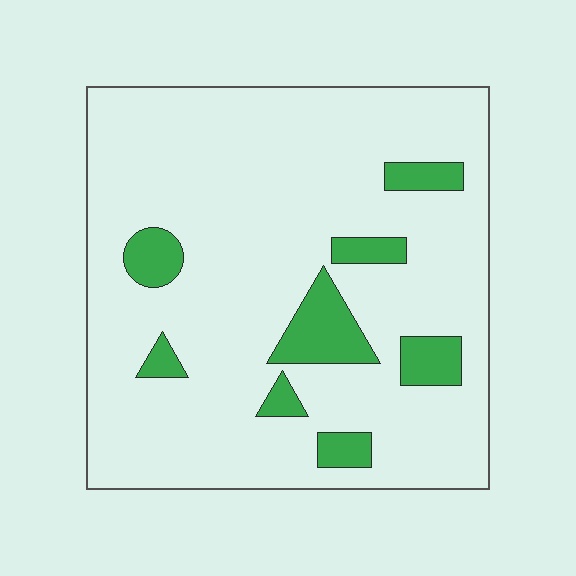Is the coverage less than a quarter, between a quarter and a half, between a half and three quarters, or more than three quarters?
Less than a quarter.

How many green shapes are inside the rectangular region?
8.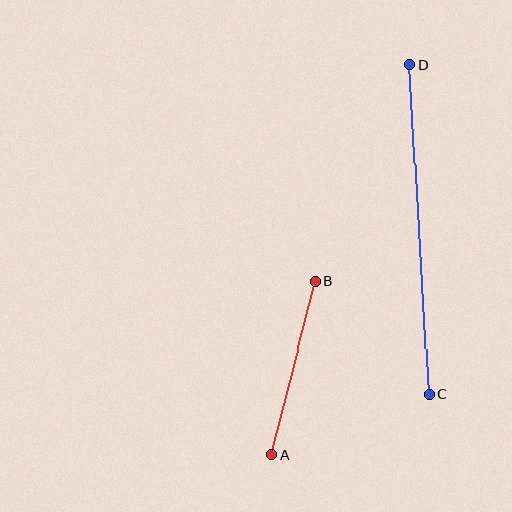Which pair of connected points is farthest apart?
Points C and D are farthest apart.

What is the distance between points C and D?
The distance is approximately 330 pixels.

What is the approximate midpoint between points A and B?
The midpoint is at approximately (294, 368) pixels.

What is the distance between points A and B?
The distance is approximately 179 pixels.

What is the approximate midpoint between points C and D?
The midpoint is at approximately (420, 230) pixels.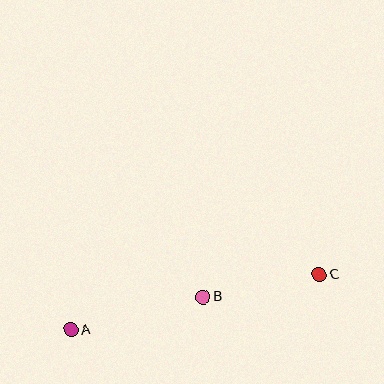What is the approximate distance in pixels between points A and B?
The distance between A and B is approximately 136 pixels.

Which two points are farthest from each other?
Points A and C are farthest from each other.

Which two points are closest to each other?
Points B and C are closest to each other.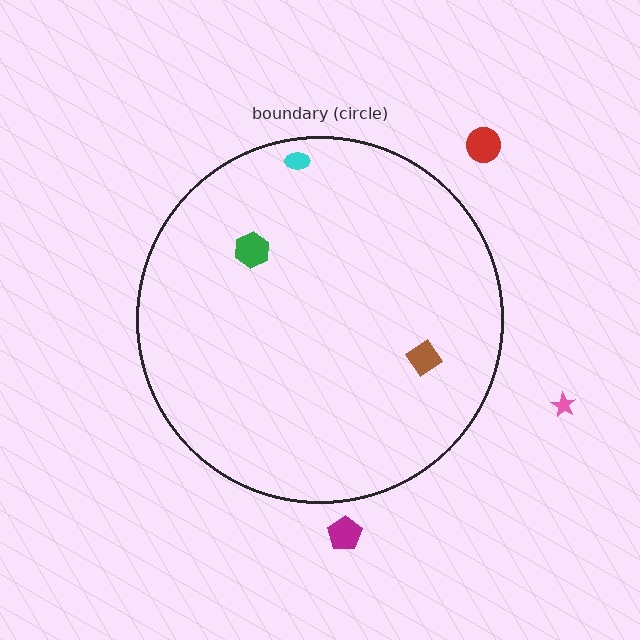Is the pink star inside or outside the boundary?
Outside.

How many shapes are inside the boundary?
3 inside, 3 outside.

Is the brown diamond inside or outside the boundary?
Inside.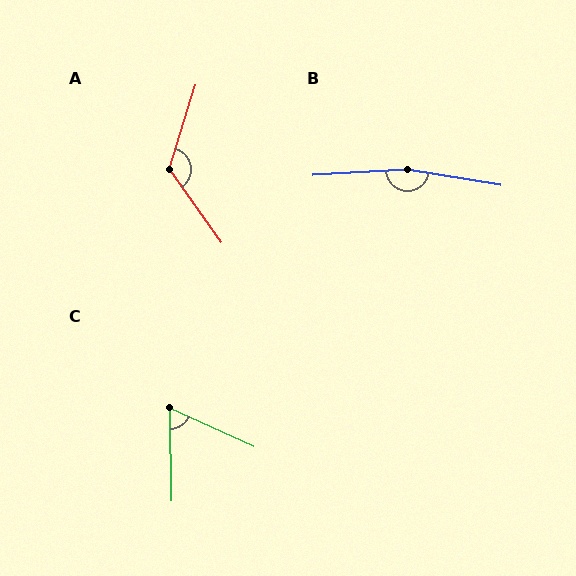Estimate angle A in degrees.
Approximately 127 degrees.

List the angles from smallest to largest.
C (65°), A (127°), B (167°).